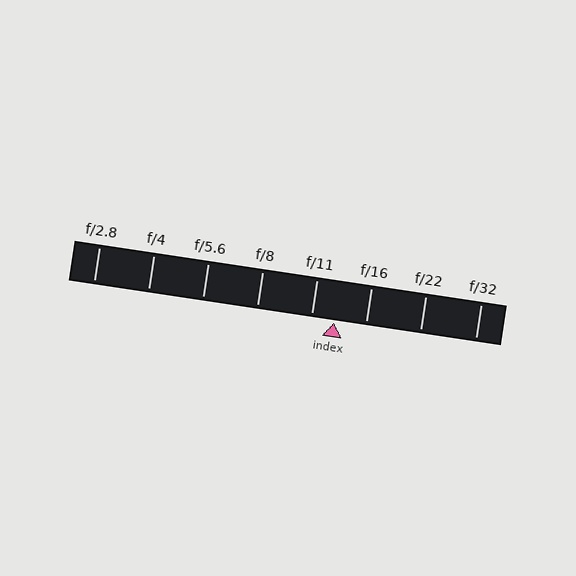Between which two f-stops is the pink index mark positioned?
The index mark is between f/11 and f/16.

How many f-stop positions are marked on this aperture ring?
There are 8 f-stop positions marked.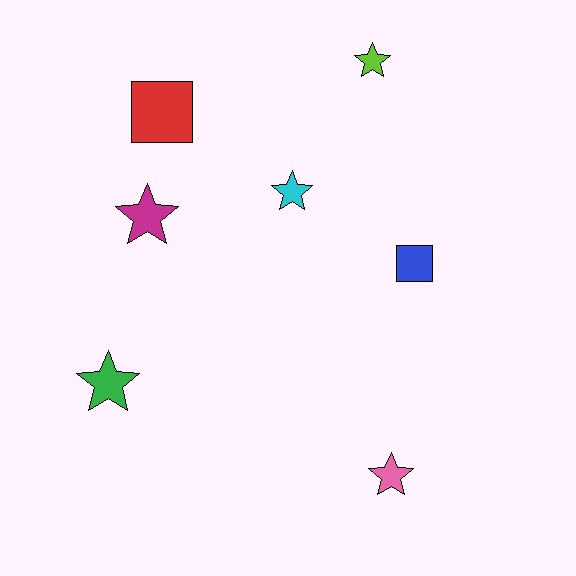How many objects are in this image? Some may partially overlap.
There are 7 objects.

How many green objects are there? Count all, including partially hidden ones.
There is 1 green object.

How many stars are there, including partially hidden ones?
There are 5 stars.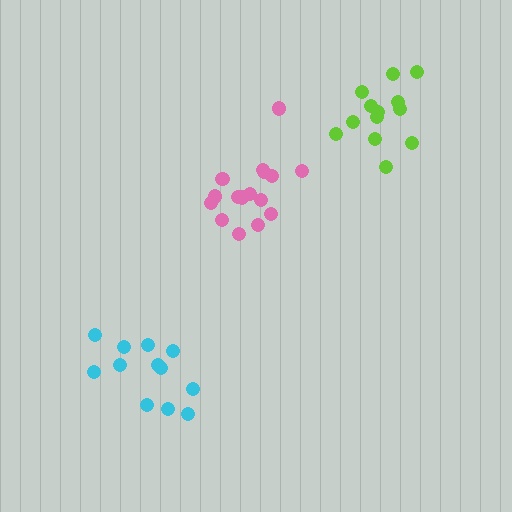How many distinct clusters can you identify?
There are 3 distinct clusters.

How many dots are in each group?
Group 1: 12 dots, Group 2: 16 dots, Group 3: 13 dots (41 total).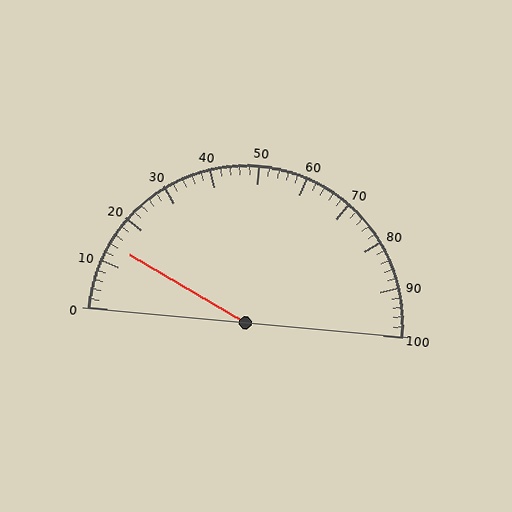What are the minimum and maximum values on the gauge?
The gauge ranges from 0 to 100.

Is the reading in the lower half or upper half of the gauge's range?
The reading is in the lower half of the range (0 to 100).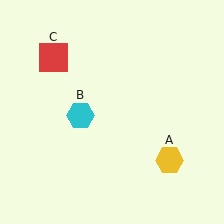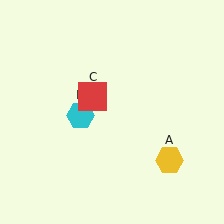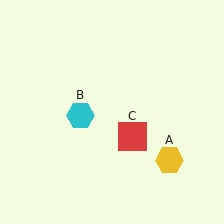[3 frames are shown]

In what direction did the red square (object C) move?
The red square (object C) moved down and to the right.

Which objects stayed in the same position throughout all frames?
Yellow hexagon (object A) and cyan hexagon (object B) remained stationary.